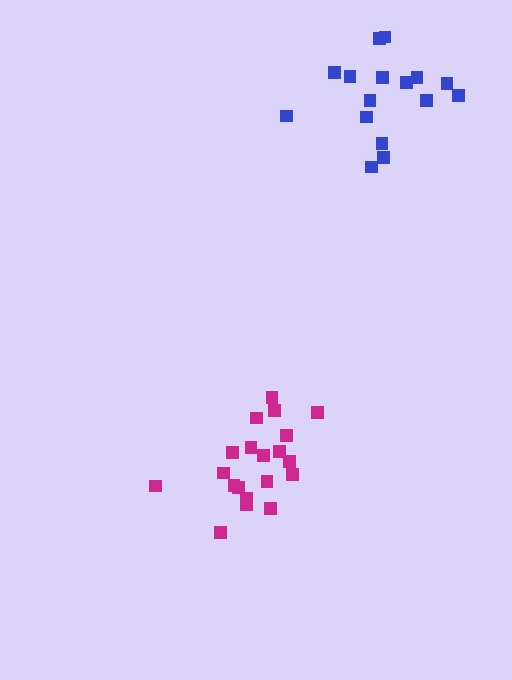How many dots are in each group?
Group 1: 20 dots, Group 2: 16 dots (36 total).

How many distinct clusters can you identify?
There are 2 distinct clusters.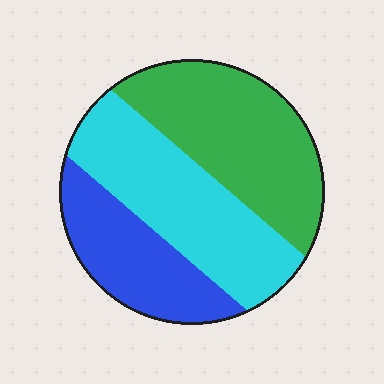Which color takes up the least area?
Blue, at roughly 25%.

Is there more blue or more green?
Green.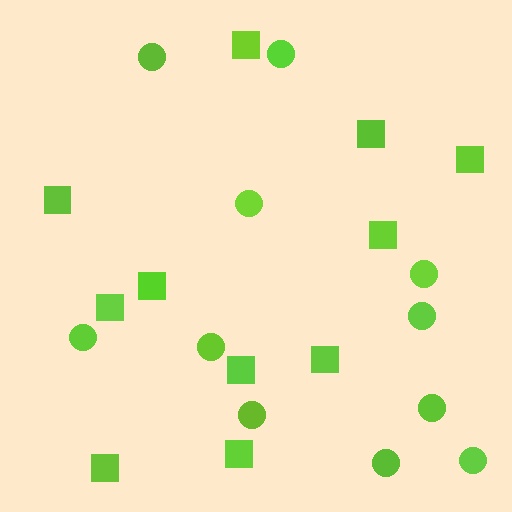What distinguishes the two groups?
There are 2 groups: one group of squares (11) and one group of circles (11).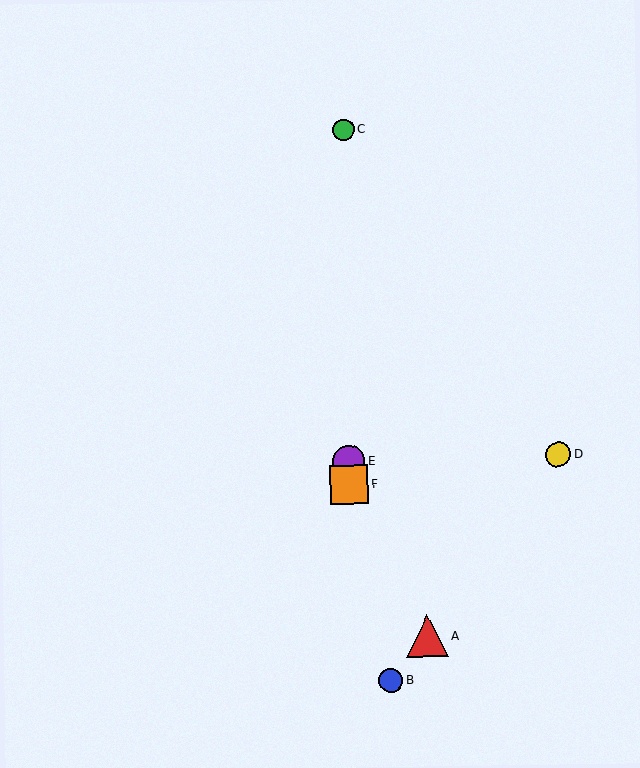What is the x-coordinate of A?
Object A is at x≈427.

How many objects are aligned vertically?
3 objects (C, E, F) are aligned vertically.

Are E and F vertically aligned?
Yes, both are at x≈349.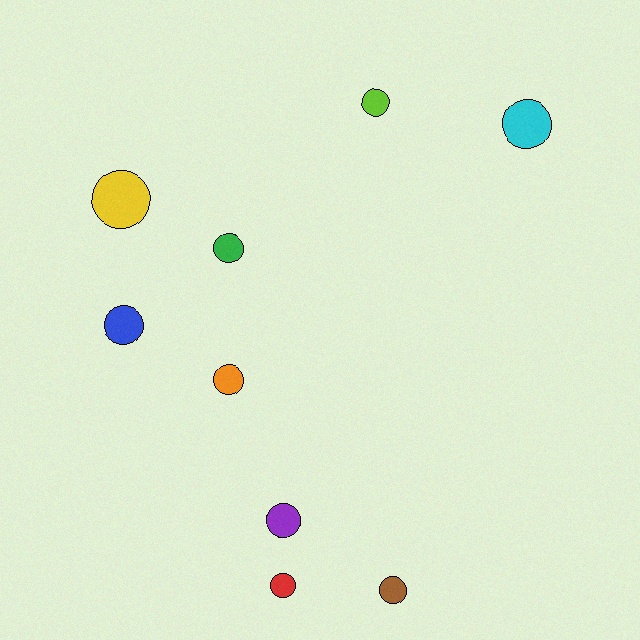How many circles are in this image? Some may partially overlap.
There are 9 circles.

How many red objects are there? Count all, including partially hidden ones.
There is 1 red object.